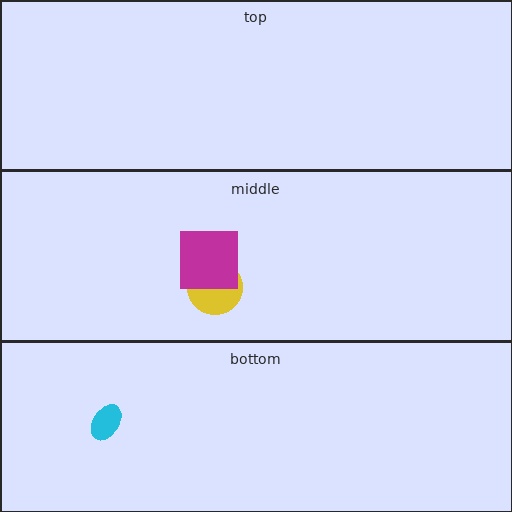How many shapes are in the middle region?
2.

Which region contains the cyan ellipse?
The bottom region.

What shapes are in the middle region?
The yellow circle, the magenta square.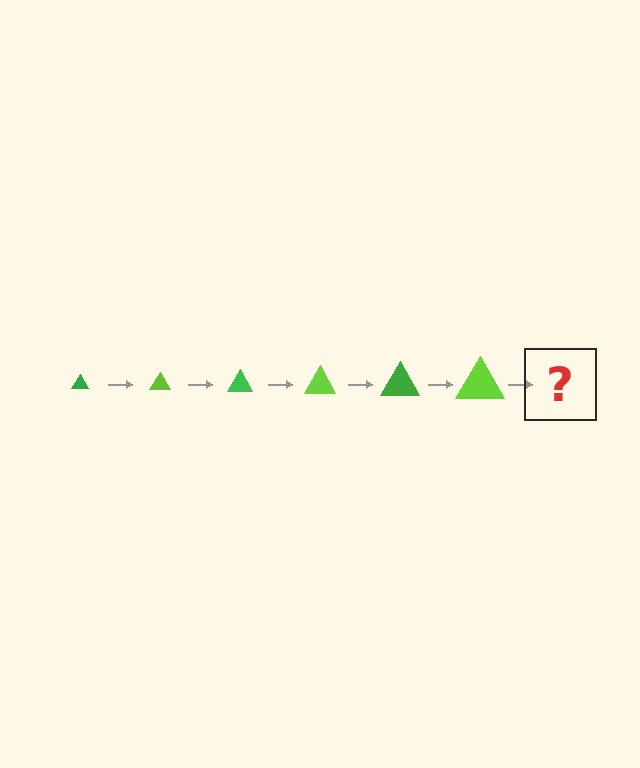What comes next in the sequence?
The next element should be a green triangle, larger than the previous one.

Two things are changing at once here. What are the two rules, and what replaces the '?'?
The two rules are that the triangle grows larger each step and the color cycles through green and lime. The '?' should be a green triangle, larger than the previous one.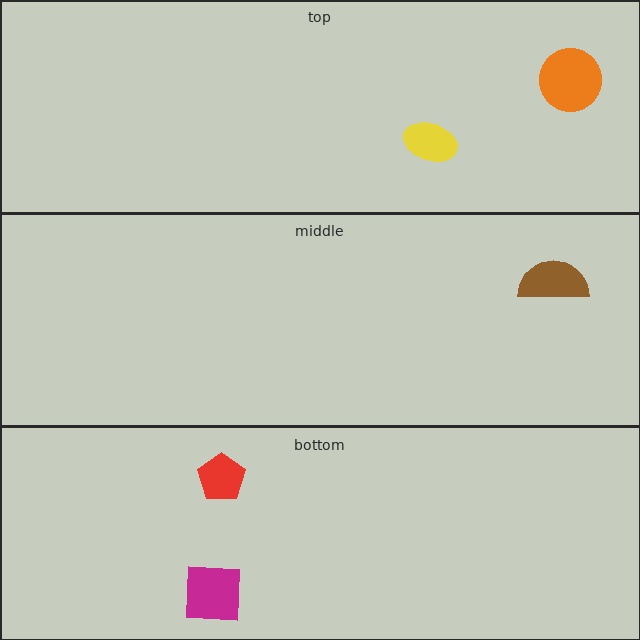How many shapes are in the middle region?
1.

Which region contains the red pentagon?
The bottom region.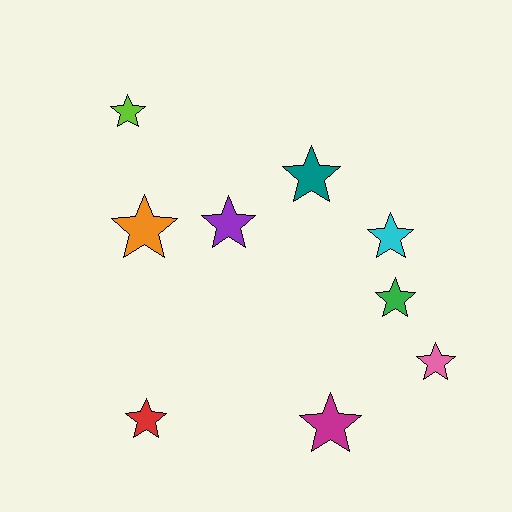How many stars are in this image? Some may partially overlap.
There are 9 stars.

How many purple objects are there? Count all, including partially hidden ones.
There is 1 purple object.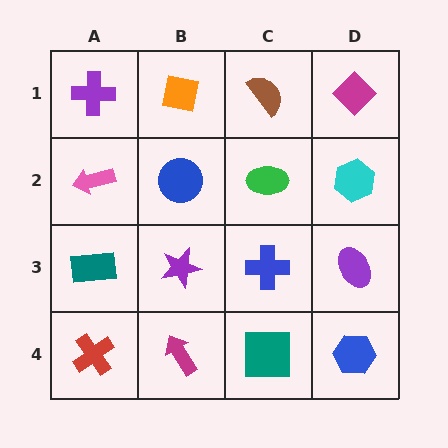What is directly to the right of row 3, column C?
A purple ellipse.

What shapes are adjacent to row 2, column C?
A brown semicircle (row 1, column C), a blue cross (row 3, column C), a blue circle (row 2, column B), a cyan hexagon (row 2, column D).